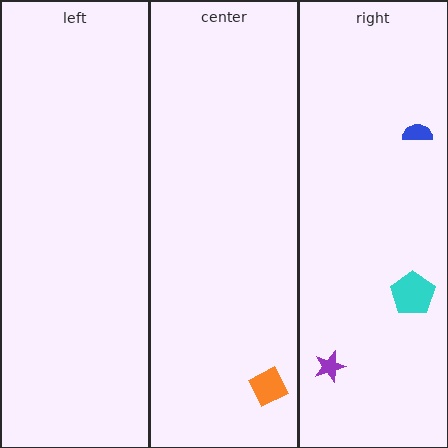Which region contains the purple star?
The right region.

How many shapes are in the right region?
3.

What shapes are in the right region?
The purple star, the blue semicircle, the cyan pentagon.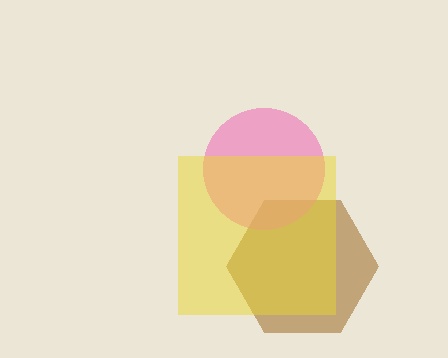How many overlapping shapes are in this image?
There are 3 overlapping shapes in the image.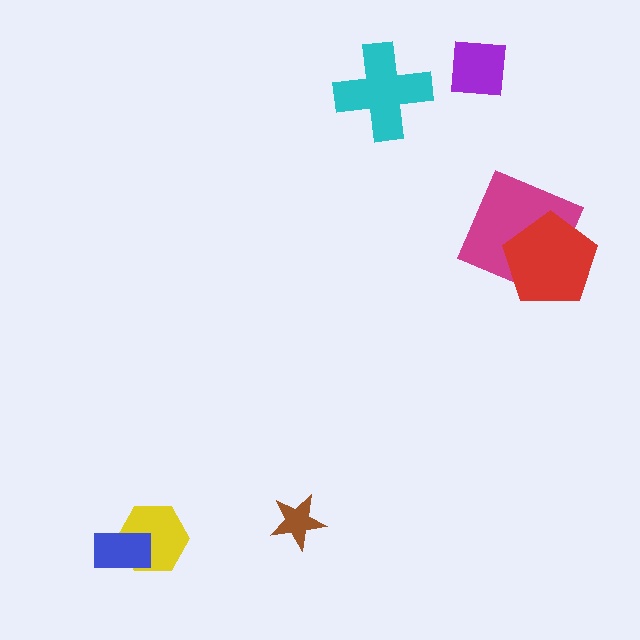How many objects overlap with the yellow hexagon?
1 object overlaps with the yellow hexagon.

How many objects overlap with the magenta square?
1 object overlaps with the magenta square.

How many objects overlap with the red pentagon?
1 object overlaps with the red pentagon.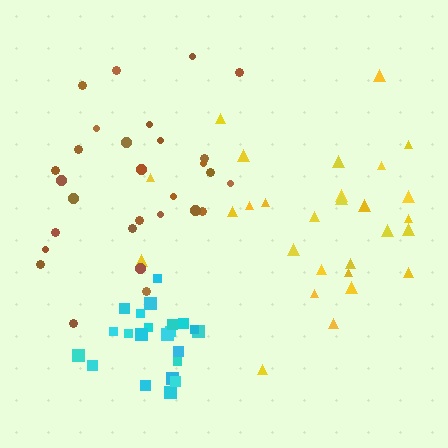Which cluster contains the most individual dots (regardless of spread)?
Brown (29).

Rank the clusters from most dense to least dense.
cyan, brown, yellow.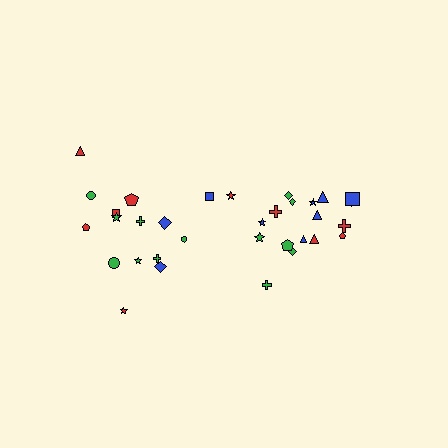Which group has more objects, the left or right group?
The right group.